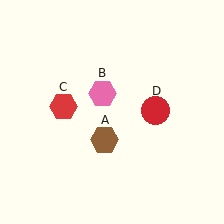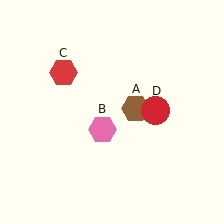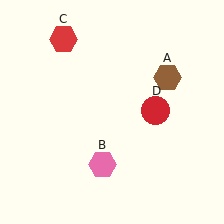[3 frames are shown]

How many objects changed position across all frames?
3 objects changed position: brown hexagon (object A), pink hexagon (object B), red hexagon (object C).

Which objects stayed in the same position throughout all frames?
Red circle (object D) remained stationary.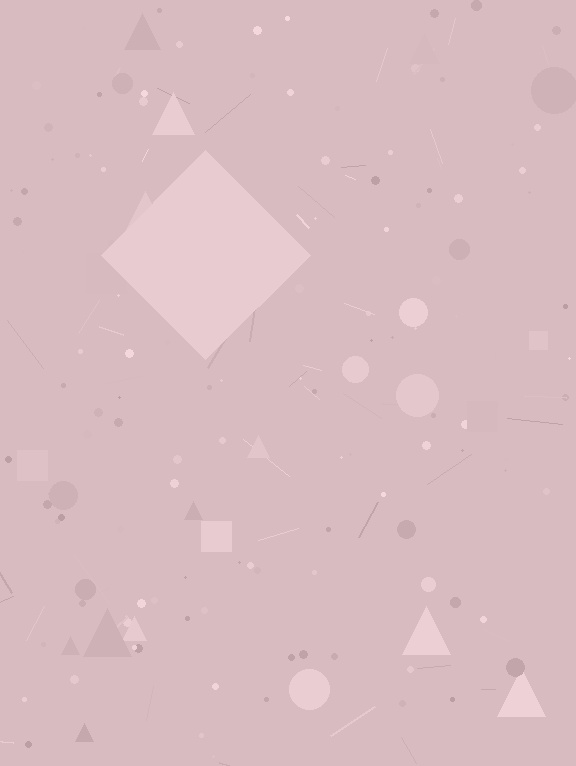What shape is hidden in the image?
A diamond is hidden in the image.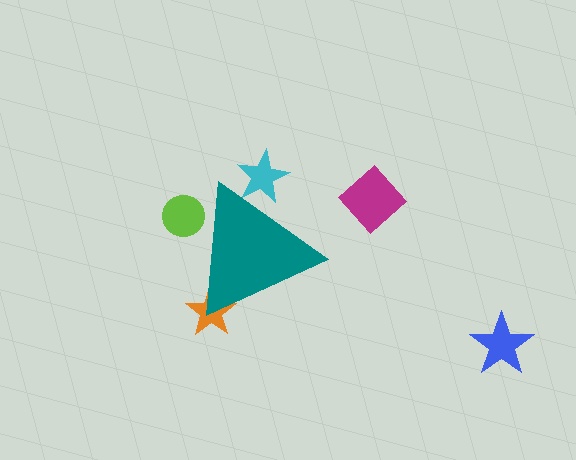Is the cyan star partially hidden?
Yes, the cyan star is partially hidden behind the teal triangle.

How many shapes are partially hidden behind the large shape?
3 shapes are partially hidden.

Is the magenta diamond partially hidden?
No, the magenta diamond is fully visible.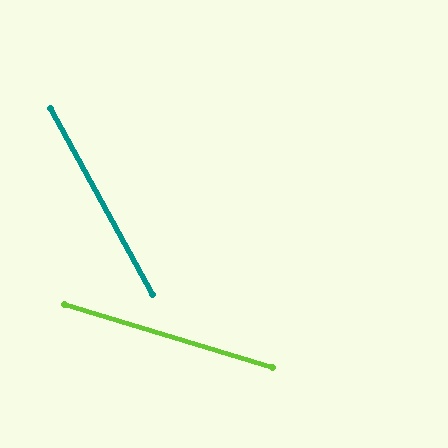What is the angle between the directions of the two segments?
Approximately 45 degrees.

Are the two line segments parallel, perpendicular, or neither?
Neither parallel nor perpendicular — they differ by about 45°.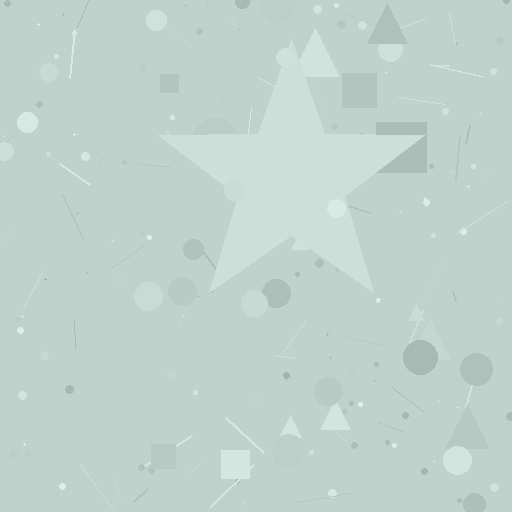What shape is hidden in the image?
A star is hidden in the image.